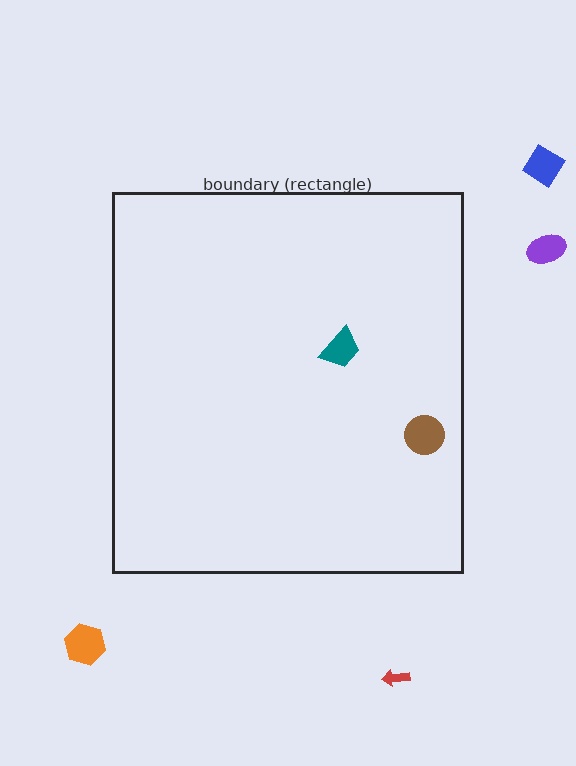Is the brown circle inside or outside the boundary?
Inside.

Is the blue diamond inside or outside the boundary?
Outside.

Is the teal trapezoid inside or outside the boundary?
Inside.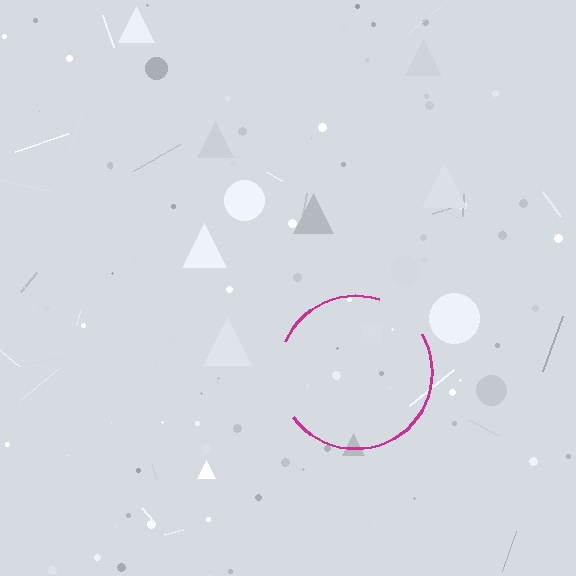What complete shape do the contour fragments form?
The contour fragments form a circle.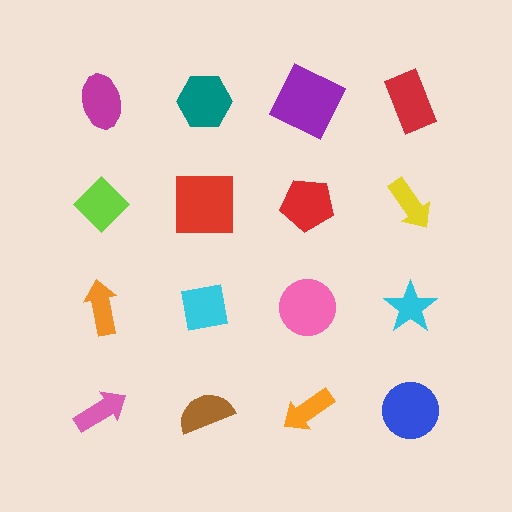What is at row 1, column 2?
A teal hexagon.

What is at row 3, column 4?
A cyan star.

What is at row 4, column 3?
An orange arrow.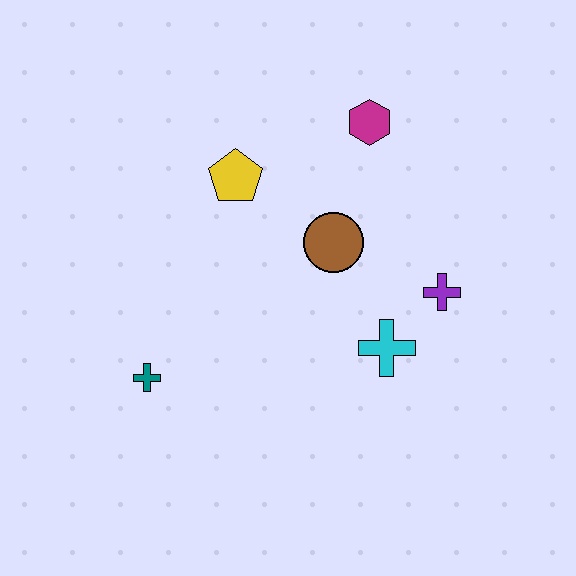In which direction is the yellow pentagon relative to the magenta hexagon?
The yellow pentagon is to the left of the magenta hexagon.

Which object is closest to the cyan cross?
The purple cross is closest to the cyan cross.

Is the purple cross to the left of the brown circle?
No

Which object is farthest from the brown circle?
The teal cross is farthest from the brown circle.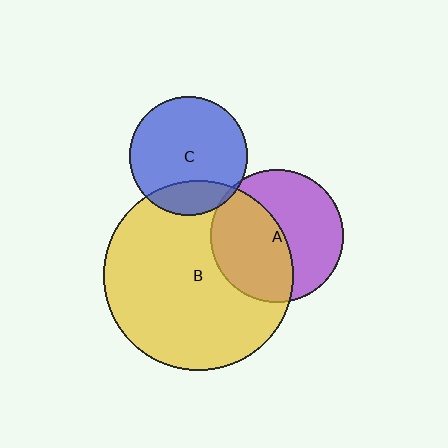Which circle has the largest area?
Circle B (yellow).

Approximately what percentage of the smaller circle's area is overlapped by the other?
Approximately 20%.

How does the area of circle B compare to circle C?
Approximately 2.6 times.